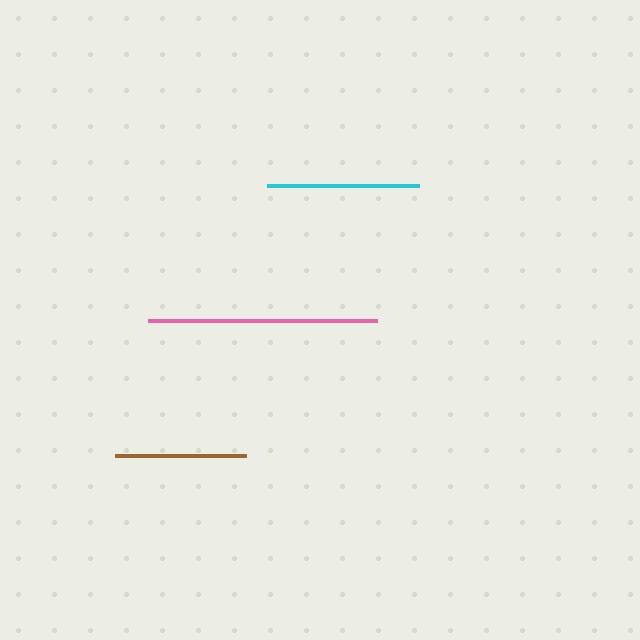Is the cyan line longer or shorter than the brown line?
The cyan line is longer than the brown line.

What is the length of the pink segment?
The pink segment is approximately 229 pixels long.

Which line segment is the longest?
The pink line is the longest at approximately 229 pixels.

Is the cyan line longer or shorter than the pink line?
The pink line is longer than the cyan line.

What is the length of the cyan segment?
The cyan segment is approximately 153 pixels long.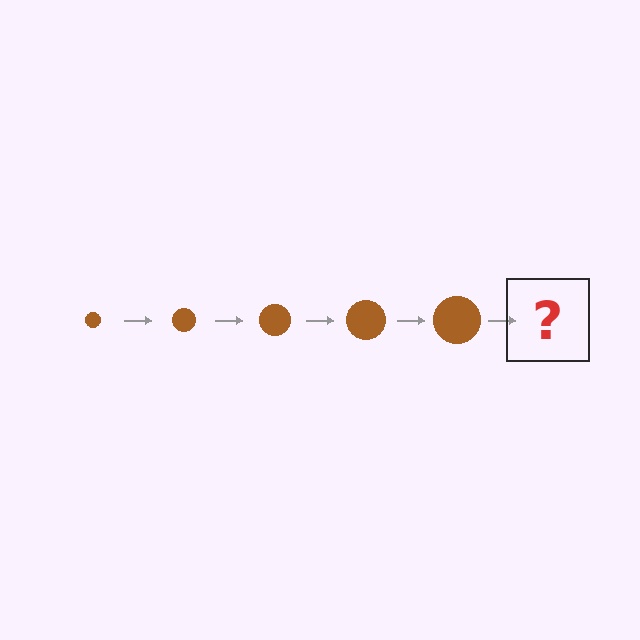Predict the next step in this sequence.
The next step is a brown circle, larger than the previous one.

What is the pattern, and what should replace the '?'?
The pattern is that the circle gets progressively larger each step. The '?' should be a brown circle, larger than the previous one.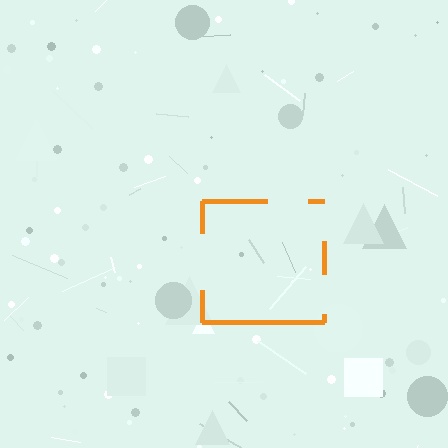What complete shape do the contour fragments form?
The contour fragments form a square.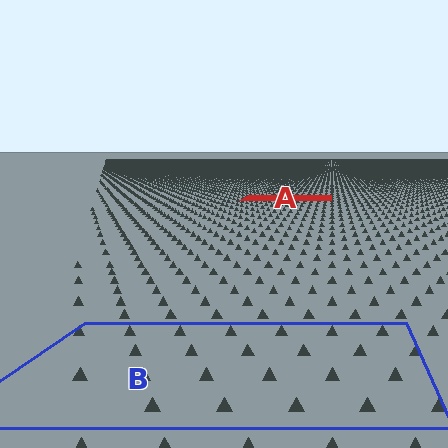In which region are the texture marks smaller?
The texture marks are smaller in region A, because it is farther away.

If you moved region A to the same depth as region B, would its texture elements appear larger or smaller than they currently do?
They would appear larger. At a closer depth, the same texture elements are projected at a bigger on-screen size.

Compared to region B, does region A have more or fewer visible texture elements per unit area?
Region A has more texture elements per unit area — they are packed more densely because it is farther away.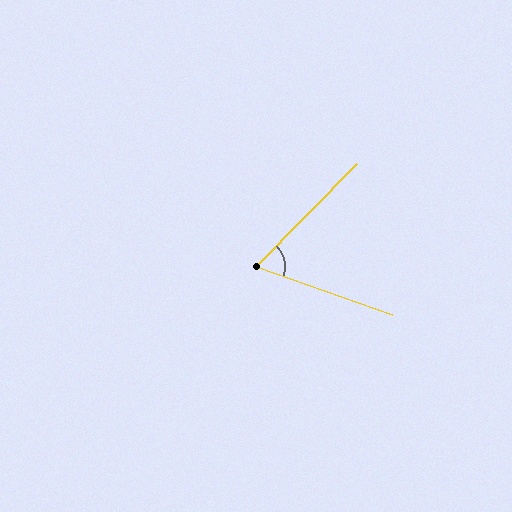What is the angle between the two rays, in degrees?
Approximately 65 degrees.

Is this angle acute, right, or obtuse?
It is acute.